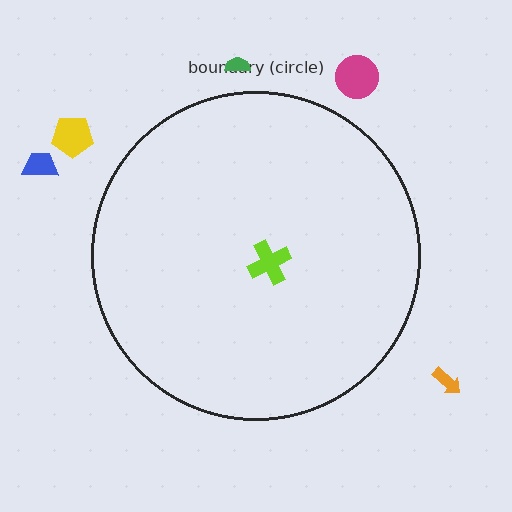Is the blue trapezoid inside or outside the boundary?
Outside.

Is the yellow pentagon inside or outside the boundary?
Outside.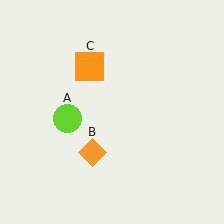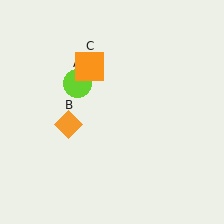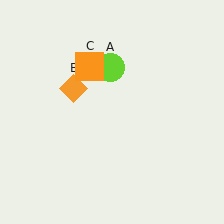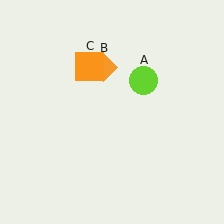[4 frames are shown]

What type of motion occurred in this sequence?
The lime circle (object A), orange diamond (object B) rotated clockwise around the center of the scene.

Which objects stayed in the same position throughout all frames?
Orange square (object C) remained stationary.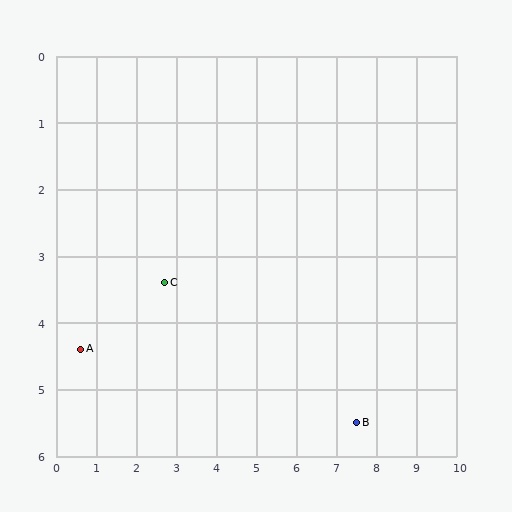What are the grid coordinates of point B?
Point B is at approximately (7.5, 5.5).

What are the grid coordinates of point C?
Point C is at approximately (2.7, 3.4).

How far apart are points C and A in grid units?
Points C and A are about 2.3 grid units apart.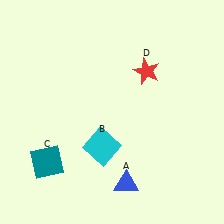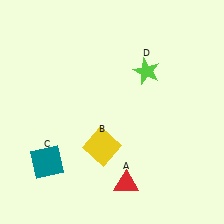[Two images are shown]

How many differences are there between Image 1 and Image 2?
There are 3 differences between the two images.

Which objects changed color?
A changed from blue to red. B changed from cyan to yellow. D changed from red to lime.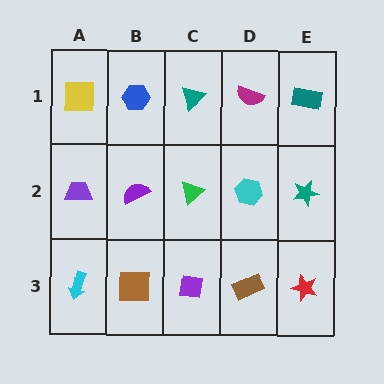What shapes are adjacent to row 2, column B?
A blue hexagon (row 1, column B), a brown square (row 3, column B), a purple trapezoid (row 2, column A), a green triangle (row 2, column C).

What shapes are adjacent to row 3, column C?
A green triangle (row 2, column C), a brown square (row 3, column B), a brown rectangle (row 3, column D).